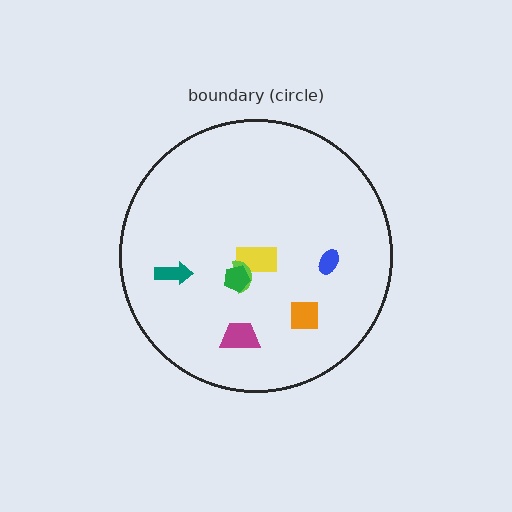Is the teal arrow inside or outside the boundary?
Inside.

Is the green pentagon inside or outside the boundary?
Inside.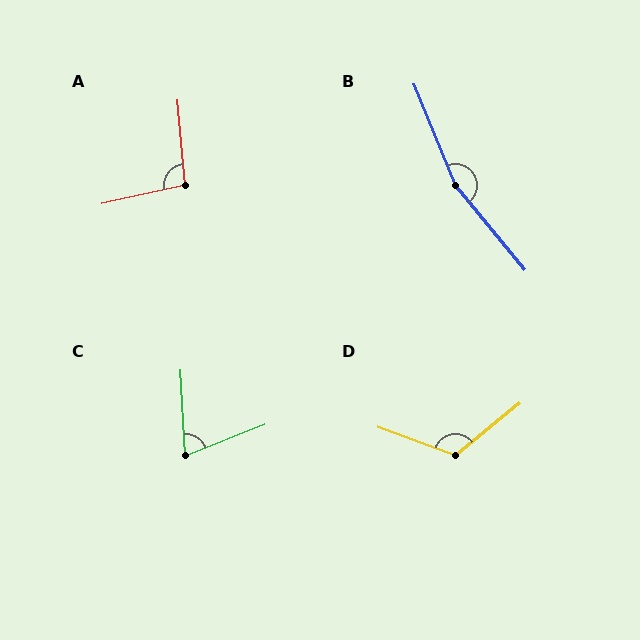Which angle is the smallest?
C, at approximately 71 degrees.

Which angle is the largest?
B, at approximately 162 degrees.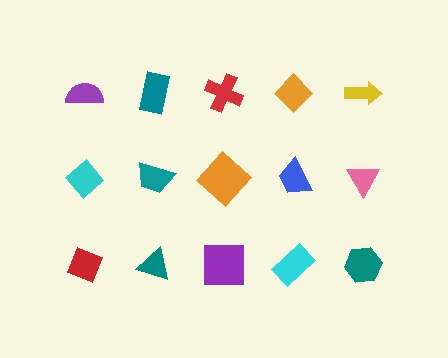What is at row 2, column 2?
A teal trapezoid.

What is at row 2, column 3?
An orange diamond.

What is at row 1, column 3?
A red cross.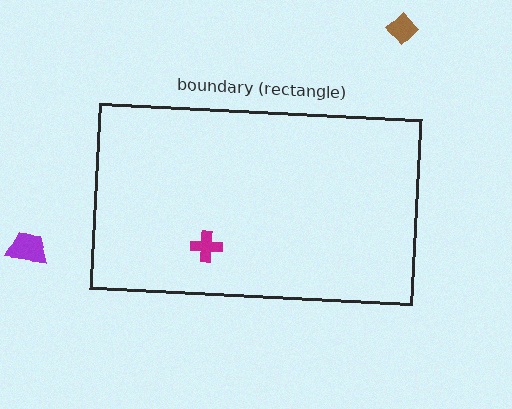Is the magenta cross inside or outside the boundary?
Inside.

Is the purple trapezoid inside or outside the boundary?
Outside.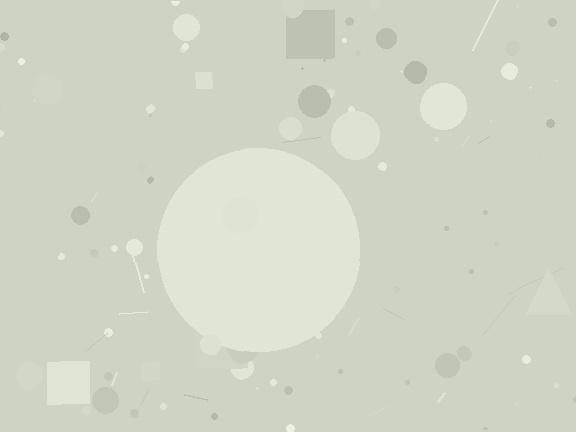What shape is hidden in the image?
A circle is hidden in the image.